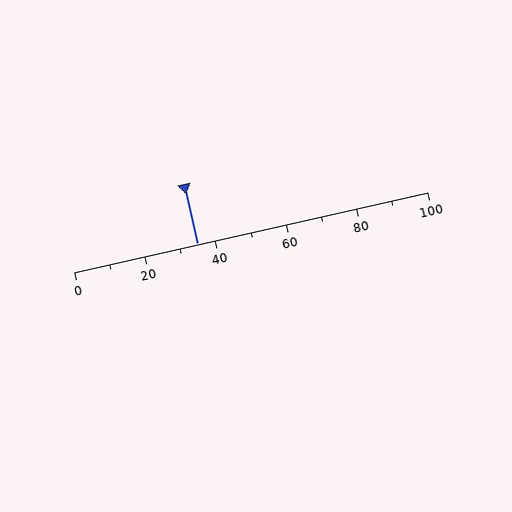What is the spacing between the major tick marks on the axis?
The major ticks are spaced 20 apart.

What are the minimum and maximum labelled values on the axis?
The axis runs from 0 to 100.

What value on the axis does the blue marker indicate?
The marker indicates approximately 35.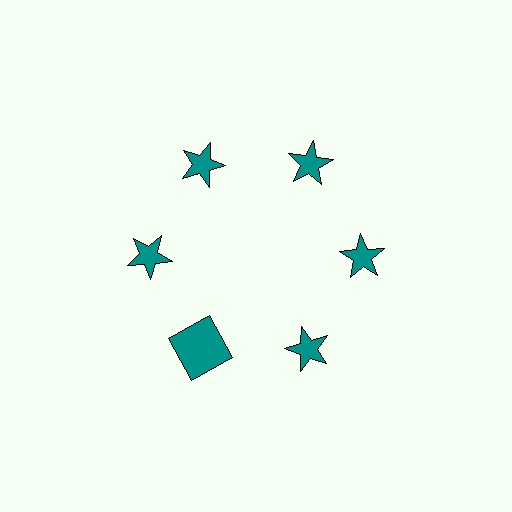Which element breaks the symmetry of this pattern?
The teal square at roughly the 7 o'clock position breaks the symmetry. All other shapes are teal stars.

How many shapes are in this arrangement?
There are 6 shapes arranged in a ring pattern.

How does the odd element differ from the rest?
It has a different shape: square instead of star.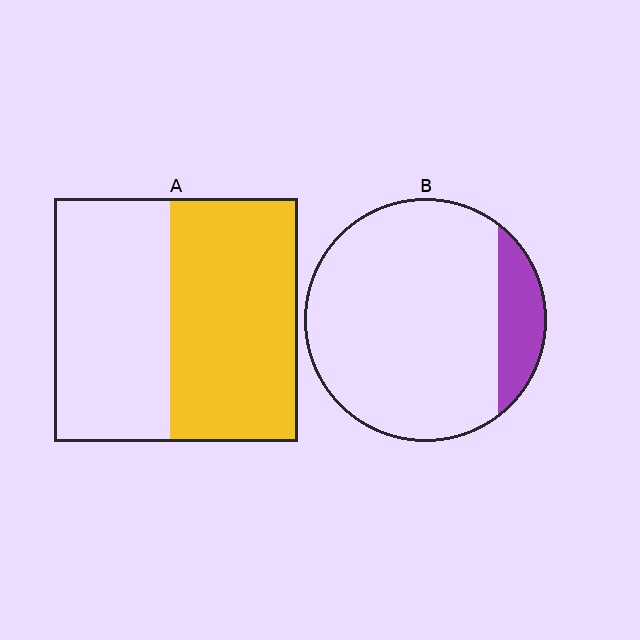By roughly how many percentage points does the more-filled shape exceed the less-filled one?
By roughly 40 percentage points (A over B).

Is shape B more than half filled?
No.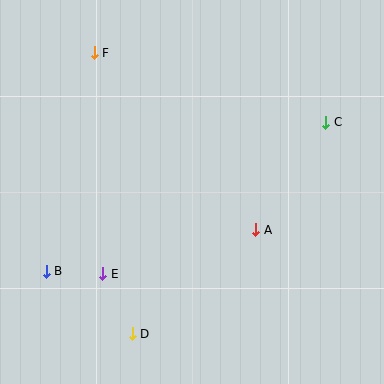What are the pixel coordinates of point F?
Point F is at (94, 53).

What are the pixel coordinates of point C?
Point C is at (326, 122).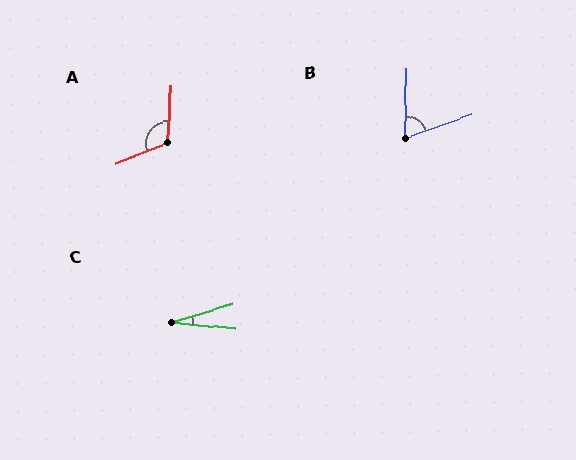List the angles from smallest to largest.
C (22°), B (69°), A (115°).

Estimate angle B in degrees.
Approximately 69 degrees.